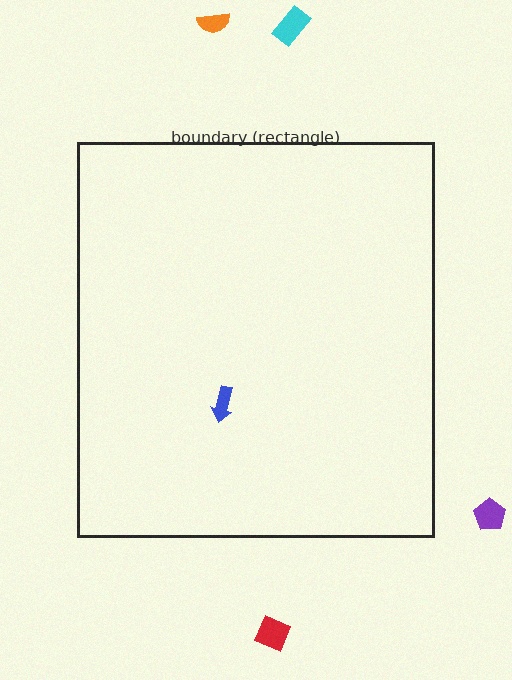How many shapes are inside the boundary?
1 inside, 4 outside.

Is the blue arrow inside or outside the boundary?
Inside.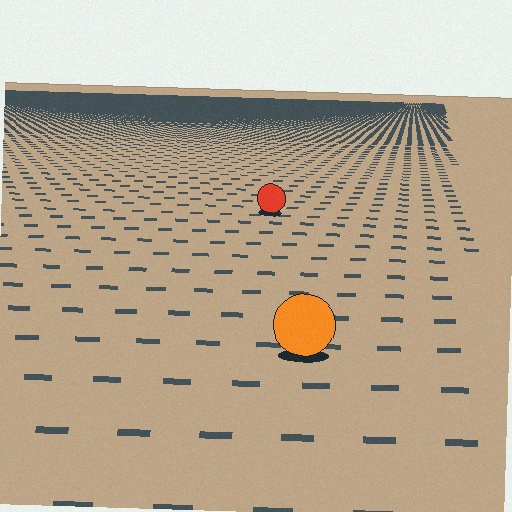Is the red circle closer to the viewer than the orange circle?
No. The orange circle is closer — you can tell from the texture gradient: the ground texture is coarser near it.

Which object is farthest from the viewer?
The red circle is farthest from the viewer. It appears smaller and the ground texture around it is denser.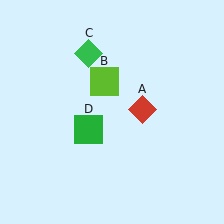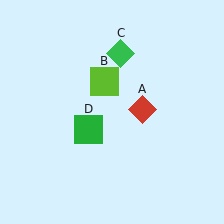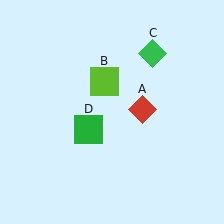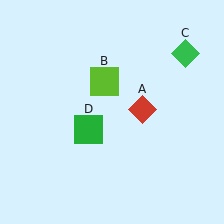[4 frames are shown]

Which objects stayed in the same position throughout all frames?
Red diamond (object A) and lime square (object B) and green square (object D) remained stationary.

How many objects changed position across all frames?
1 object changed position: green diamond (object C).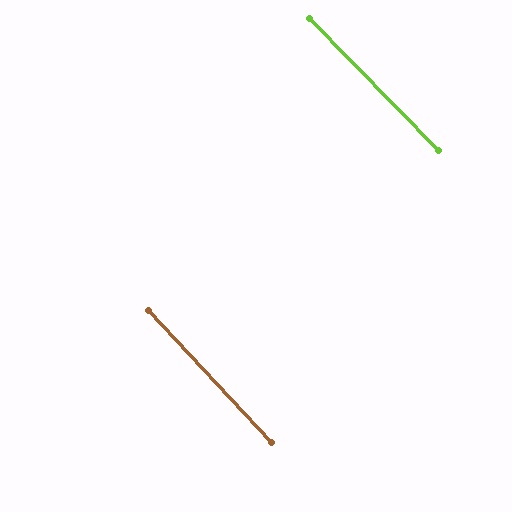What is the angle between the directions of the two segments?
Approximately 1 degree.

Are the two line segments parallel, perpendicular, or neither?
Parallel — their directions differ by only 1.2°.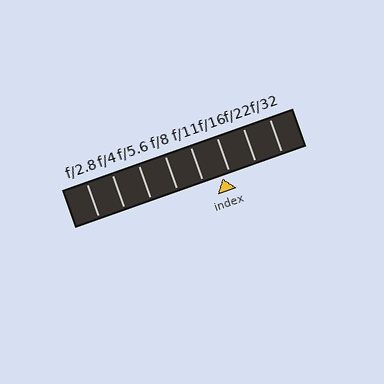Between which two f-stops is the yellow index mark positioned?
The index mark is between f/11 and f/16.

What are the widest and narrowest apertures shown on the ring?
The widest aperture shown is f/2.8 and the narrowest is f/32.